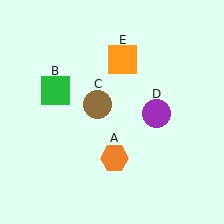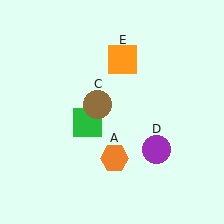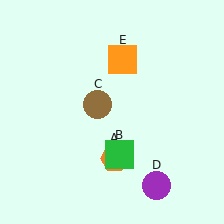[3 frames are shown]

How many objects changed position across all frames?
2 objects changed position: green square (object B), purple circle (object D).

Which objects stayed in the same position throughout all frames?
Orange hexagon (object A) and brown circle (object C) and orange square (object E) remained stationary.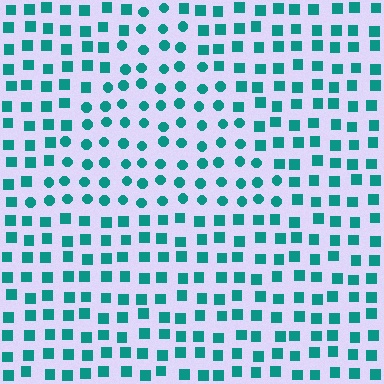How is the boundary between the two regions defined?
The boundary is defined by a change in element shape: circles inside vs. squares outside. All elements share the same color and spacing.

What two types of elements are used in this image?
The image uses circles inside the triangle region and squares outside it.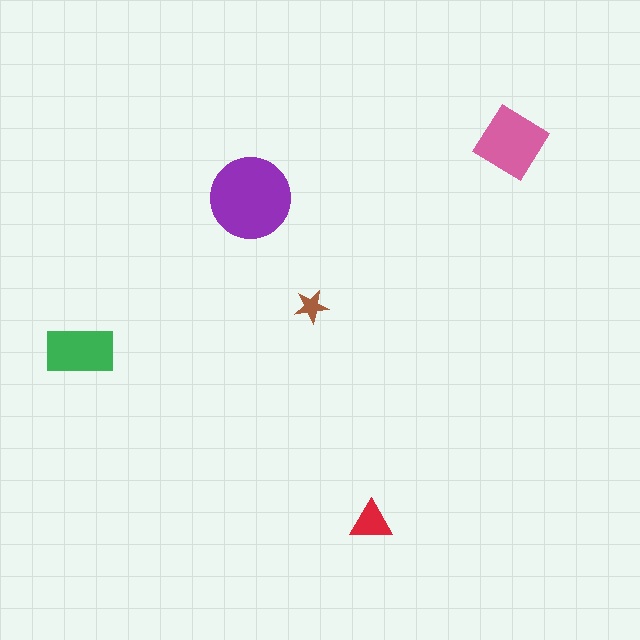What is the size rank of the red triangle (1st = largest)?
4th.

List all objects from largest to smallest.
The purple circle, the pink diamond, the green rectangle, the red triangle, the brown star.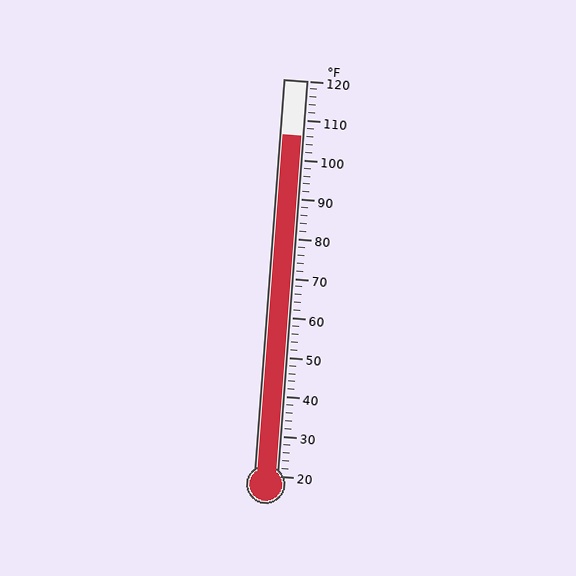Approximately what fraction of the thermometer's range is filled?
The thermometer is filled to approximately 85% of its range.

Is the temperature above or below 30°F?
The temperature is above 30°F.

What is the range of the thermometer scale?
The thermometer scale ranges from 20°F to 120°F.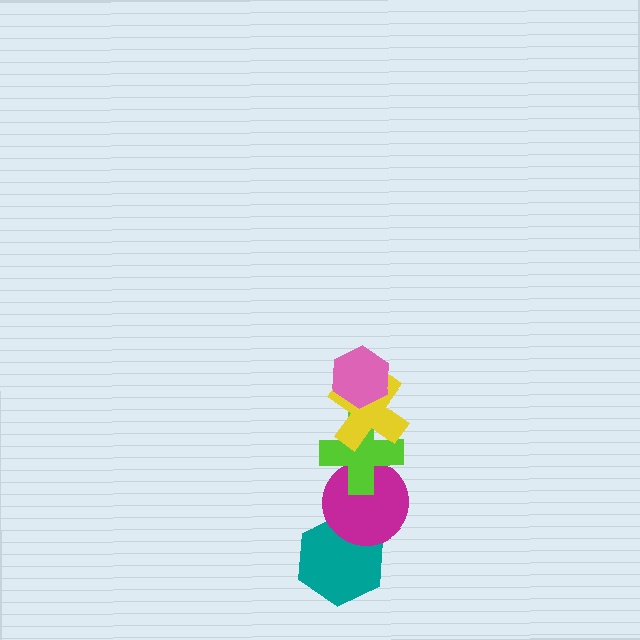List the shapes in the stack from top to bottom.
From top to bottom: the pink hexagon, the yellow cross, the lime cross, the magenta circle, the teal hexagon.